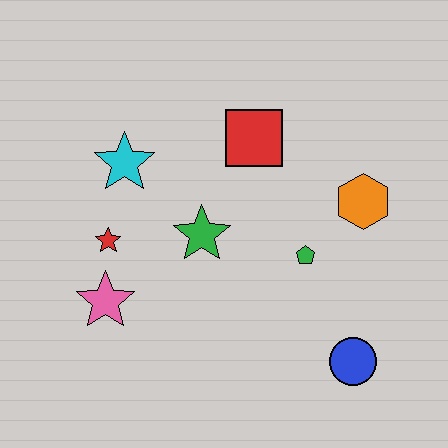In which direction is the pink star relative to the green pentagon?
The pink star is to the left of the green pentagon.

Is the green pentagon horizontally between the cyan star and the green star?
No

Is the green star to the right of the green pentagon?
No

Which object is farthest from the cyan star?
The blue circle is farthest from the cyan star.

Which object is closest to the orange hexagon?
The green pentagon is closest to the orange hexagon.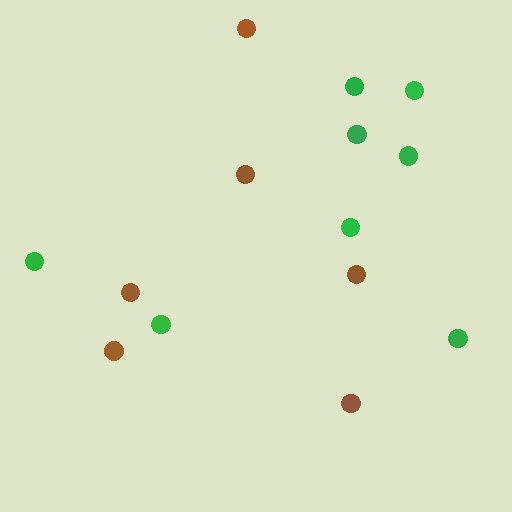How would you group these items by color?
There are 2 groups: one group of brown circles (6) and one group of green circles (8).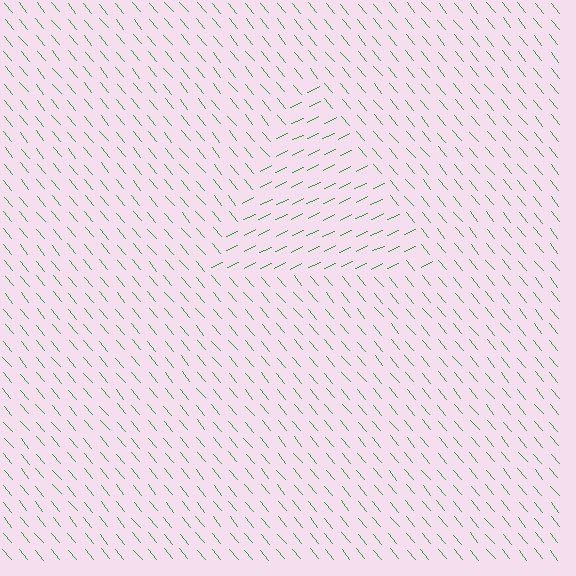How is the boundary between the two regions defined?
The boundary is defined purely by a change in line orientation (approximately 76 degrees difference). All lines are the same color and thickness.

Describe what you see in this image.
The image is filled with small green line segments. A triangle region in the image has lines oriented differently from the surrounding lines, creating a visible texture boundary.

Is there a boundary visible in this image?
Yes, there is a texture boundary formed by a change in line orientation.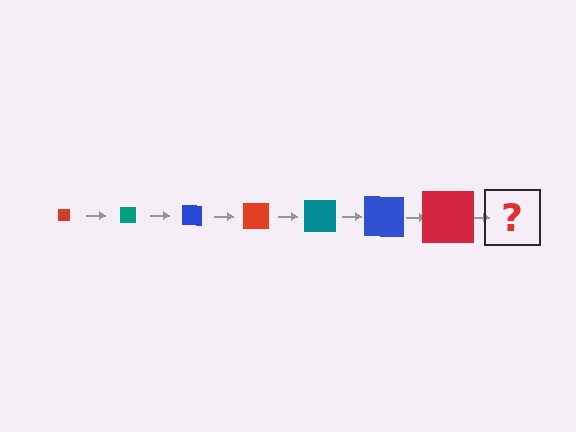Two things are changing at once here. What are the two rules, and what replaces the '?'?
The two rules are that the square grows larger each step and the color cycles through red, teal, and blue. The '?' should be a teal square, larger than the previous one.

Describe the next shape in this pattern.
It should be a teal square, larger than the previous one.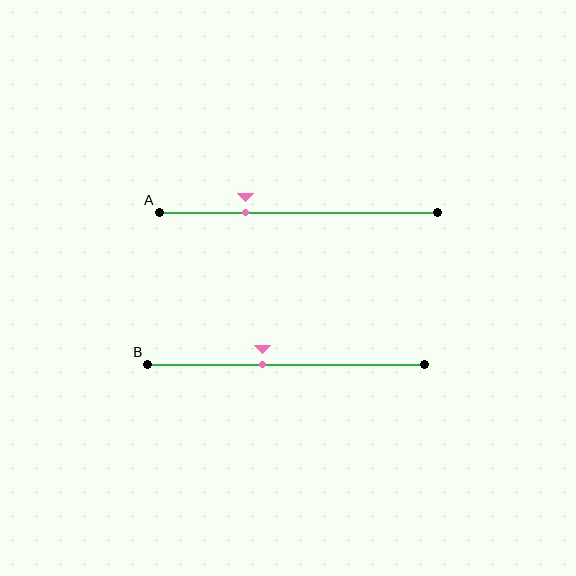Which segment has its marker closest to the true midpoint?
Segment B has its marker closest to the true midpoint.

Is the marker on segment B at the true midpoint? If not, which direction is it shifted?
No, the marker on segment B is shifted to the left by about 9% of the segment length.